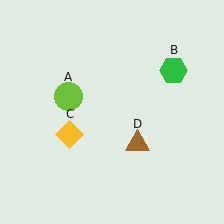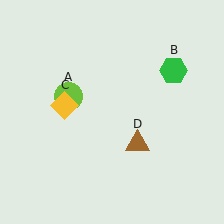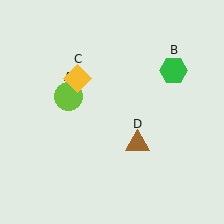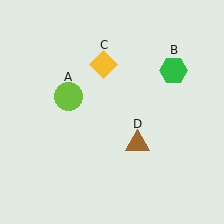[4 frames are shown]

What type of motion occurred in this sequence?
The yellow diamond (object C) rotated clockwise around the center of the scene.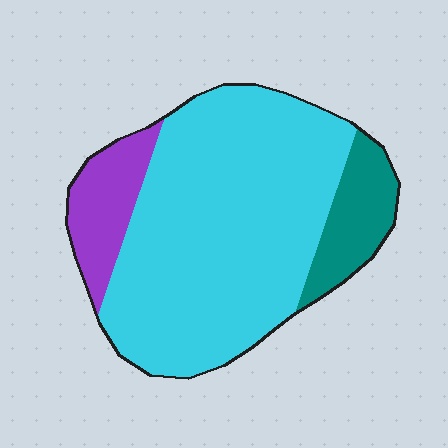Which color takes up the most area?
Cyan, at roughly 75%.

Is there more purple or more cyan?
Cyan.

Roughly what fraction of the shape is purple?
Purple takes up about one eighth (1/8) of the shape.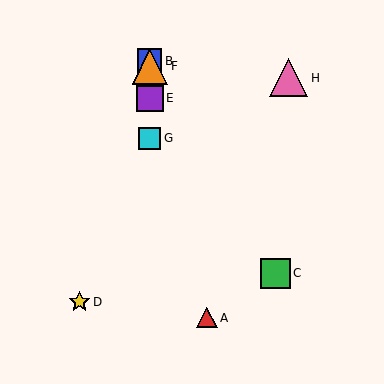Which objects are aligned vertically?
Objects B, E, F, G are aligned vertically.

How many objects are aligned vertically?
4 objects (B, E, F, G) are aligned vertically.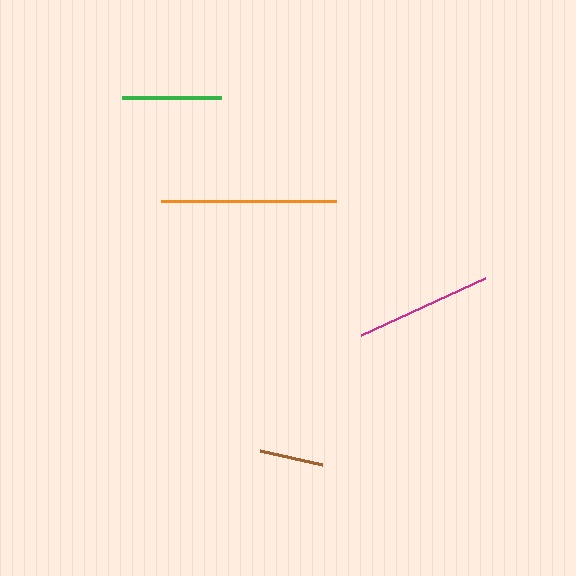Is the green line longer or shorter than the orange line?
The orange line is longer than the green line.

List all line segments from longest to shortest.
From longest to shortest: orange, magenta, green, brown.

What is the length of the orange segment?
The orange segment is approximately 175 pixels long.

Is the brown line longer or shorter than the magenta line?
The magenta line is longer than the brown line.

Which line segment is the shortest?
The brown line is the shortest at approximately 63 pixels.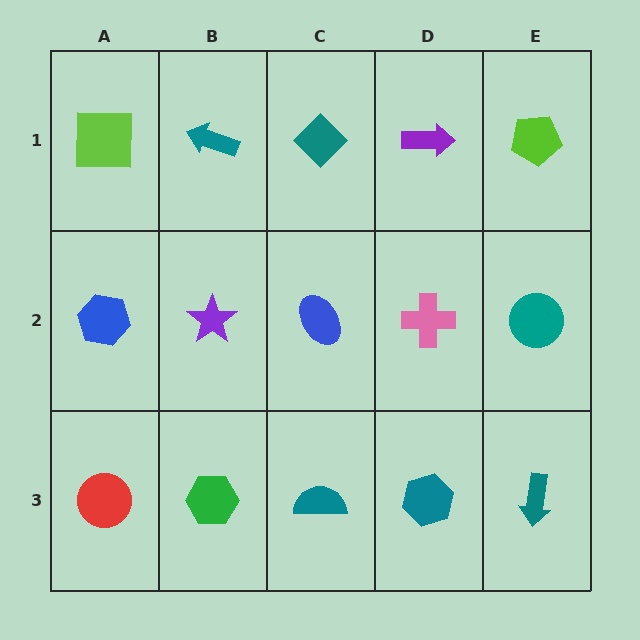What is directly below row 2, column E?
A teal arrow.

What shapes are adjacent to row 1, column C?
A blue ellipse (row 2, column C), a teal arrow (row 1, column B), a purple arrow (row 1, column D).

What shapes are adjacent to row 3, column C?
A blue ellipse (row 2, column C), a green hexagon (row 3, column B), a teal hexagon (row 3, column D).